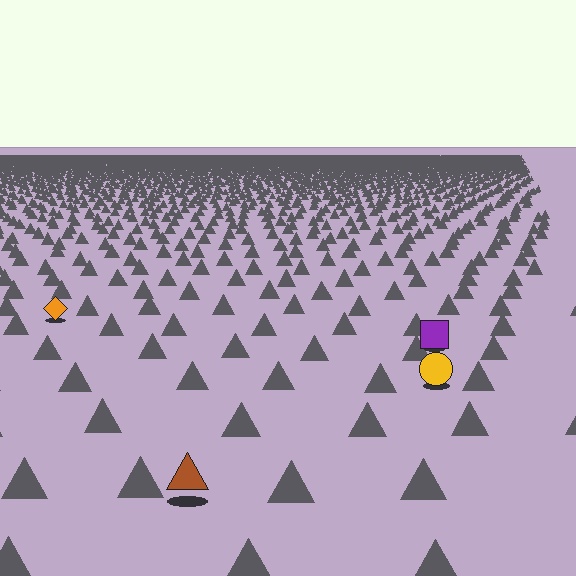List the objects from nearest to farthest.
From nearest to farthest: the brown triangle, the yellow circle, the purple square, the orange diamond.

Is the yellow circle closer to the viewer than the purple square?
Yes. The yellow circle is closer — you can tell from the texture gradient: the ground texture is coarser near it.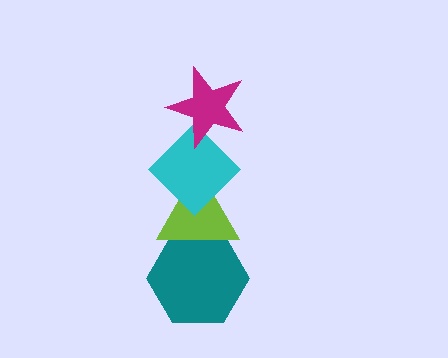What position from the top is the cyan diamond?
The cyan diamond is 2nd from the top.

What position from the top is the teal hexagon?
The teal hexagon is 4th from the top.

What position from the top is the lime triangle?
The lime triangle is 3rd from the top.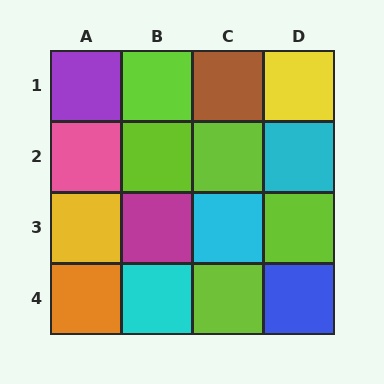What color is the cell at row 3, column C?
Cyan.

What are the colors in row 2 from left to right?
Pink, lime, lime, cyan.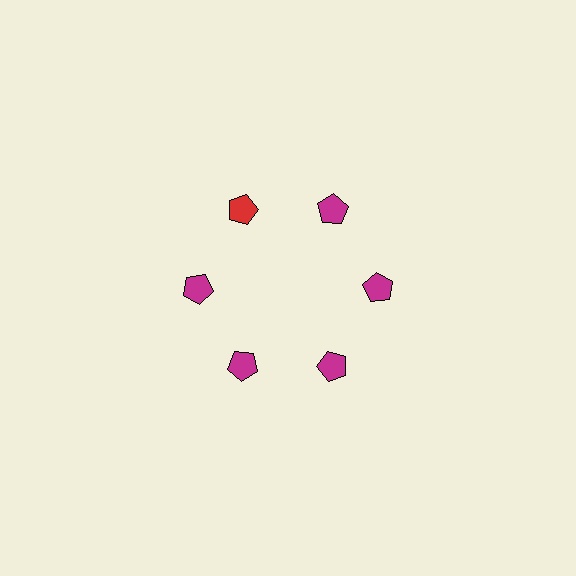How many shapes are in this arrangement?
There are 6 shapes arranged in a ring pattern.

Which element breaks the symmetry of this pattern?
The red pentagon at roughly the 11 o'clock position breaks the symmetry. All other shapes are magenta pentagons.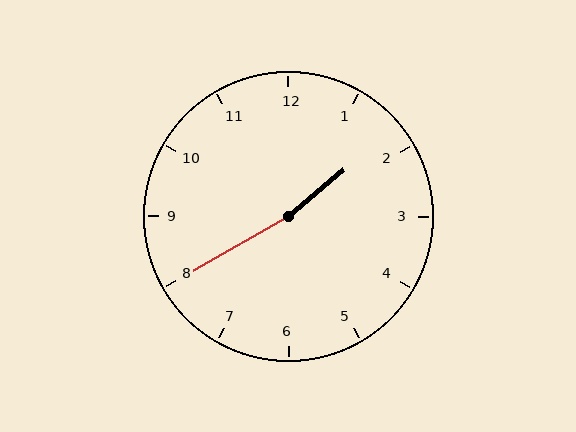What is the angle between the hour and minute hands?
Approximately 170 degrees.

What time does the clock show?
1:40.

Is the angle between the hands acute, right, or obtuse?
It is obtuse.